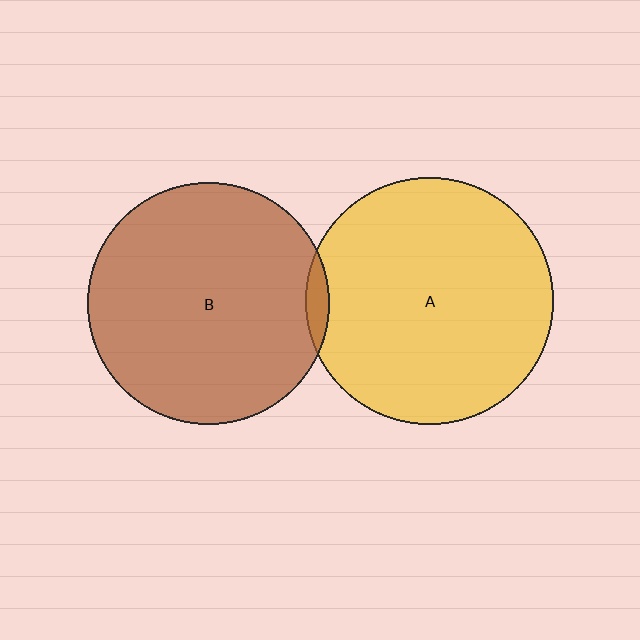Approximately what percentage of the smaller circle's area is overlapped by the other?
Approximately 5%.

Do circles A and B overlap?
Yes.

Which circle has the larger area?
Circle A (yellow).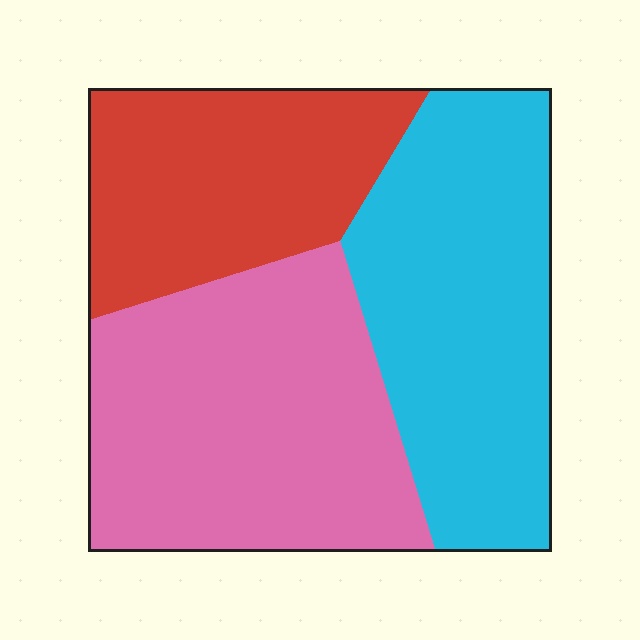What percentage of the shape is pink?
Pink covers 39% of the shape.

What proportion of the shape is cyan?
Cyan takes up between a third and a half of the shape.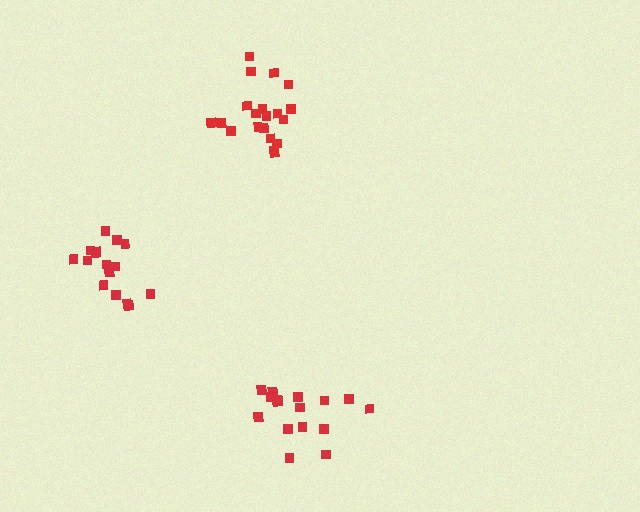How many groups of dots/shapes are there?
There are 3 groups.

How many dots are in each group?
Group 1: 16 dots, Group 2: 20 dots, Group 3: 16 dots (52 total).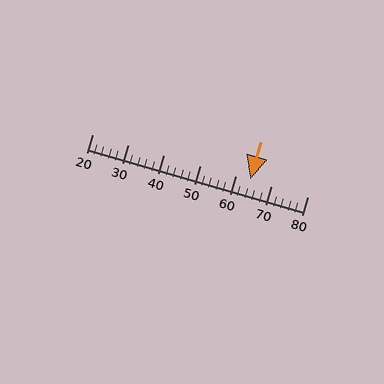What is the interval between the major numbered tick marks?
The major tick marks are spaced 10 units apart.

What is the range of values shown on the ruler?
The ruler shows values from 20 to 80.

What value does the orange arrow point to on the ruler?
The orange arrow points to approximately 64.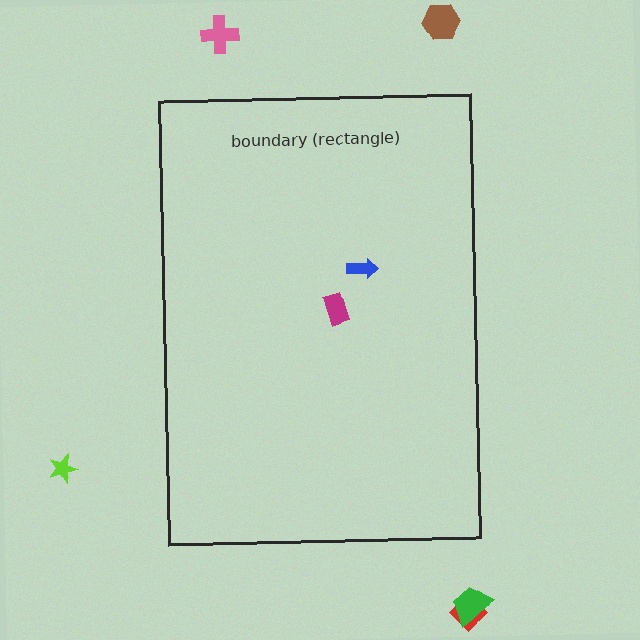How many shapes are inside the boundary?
2 inside, 5 outside.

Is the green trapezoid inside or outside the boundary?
Outside.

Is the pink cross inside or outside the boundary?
Outside.